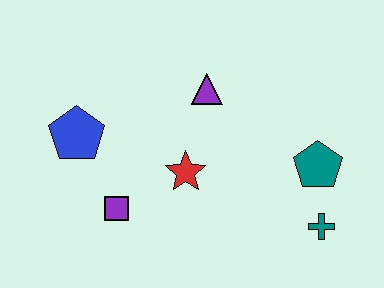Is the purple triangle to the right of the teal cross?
No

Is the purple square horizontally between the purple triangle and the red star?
No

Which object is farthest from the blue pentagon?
The teal cross is farthest from the blue pentagon.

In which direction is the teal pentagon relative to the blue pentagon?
The teal pentagon is to the right of the blue pentagon.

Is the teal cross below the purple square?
Yes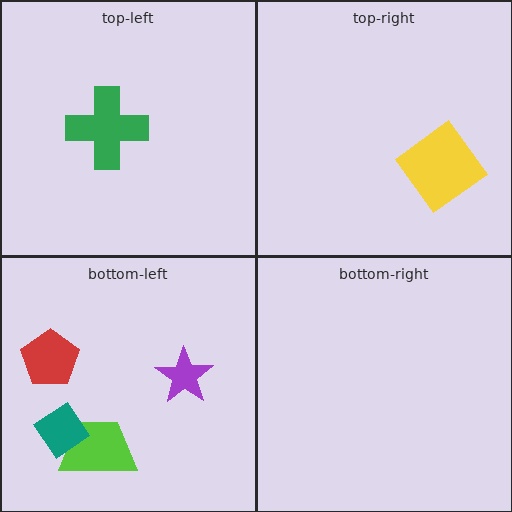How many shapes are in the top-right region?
1.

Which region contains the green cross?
The top-left region.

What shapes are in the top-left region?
The green cross.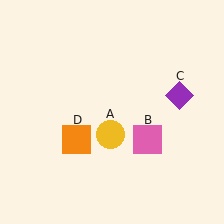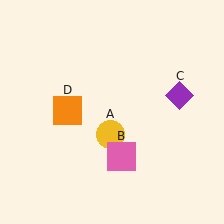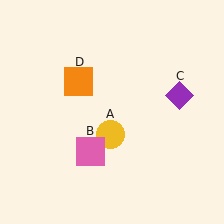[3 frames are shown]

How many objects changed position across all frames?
2 objects changed position: pink square (object B), orange square (object D).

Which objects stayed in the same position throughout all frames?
Yellow circle (object A) and purple diamond (object C) remained stationary.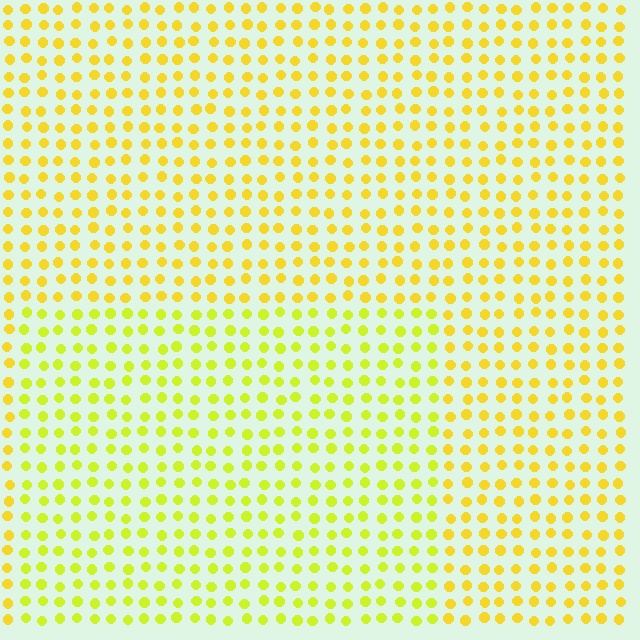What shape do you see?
I see a rectangle.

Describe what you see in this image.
The image is filled with small yellow elements in a uniform arrangement. A rectangle-shaped region is visible where the elements are tinted to a slightly different hue, forming a subtle color boundary.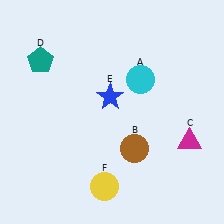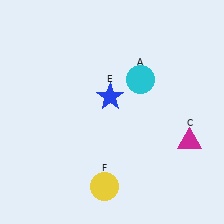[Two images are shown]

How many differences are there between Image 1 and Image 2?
There are 2 differences between the two images.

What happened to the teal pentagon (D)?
The teal pentagon (D) was removed in Image 2. It was in the top-left area of Image 1.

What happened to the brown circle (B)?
The brown circle (B) was removed in Image 2. It was in the bottom-right area of Image 1.